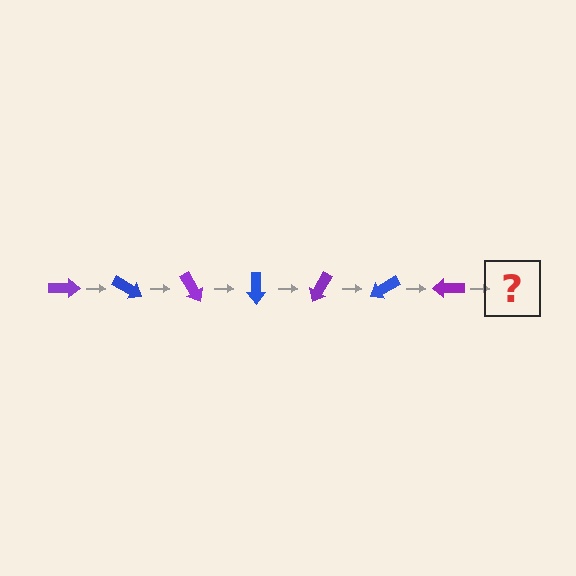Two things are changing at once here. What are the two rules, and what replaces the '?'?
The two rules are that it rotates 30 degrees each step and the color cycles through purple and blue. The '?' should be a blue arrow, rotated 210 degrees from the start.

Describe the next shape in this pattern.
It should be a blue arrow, rotated 210 degrees from the start.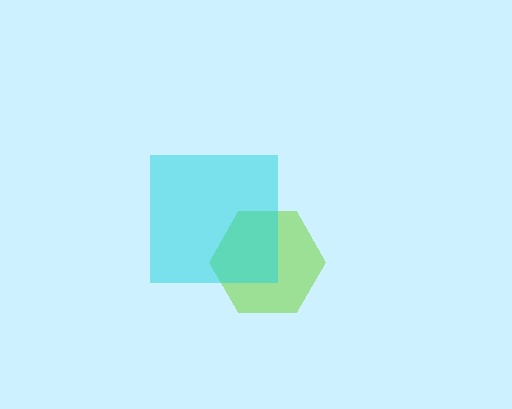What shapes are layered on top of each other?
The layered shapes are: a lime hexagon, a cyan square.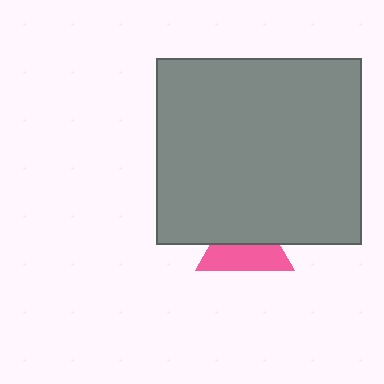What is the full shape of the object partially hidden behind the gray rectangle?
The partially hidden object is a pink triangle.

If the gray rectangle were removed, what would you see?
You would see the complete pink triangle.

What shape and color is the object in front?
The object in front is a gray rectangle.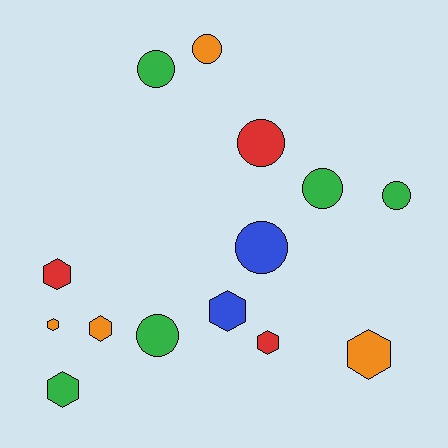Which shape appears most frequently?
Hexagon, with 7 objects.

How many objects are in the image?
There are 14 objects.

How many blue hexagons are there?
There is 1 blue hexagon.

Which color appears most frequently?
Green, with 5 objects.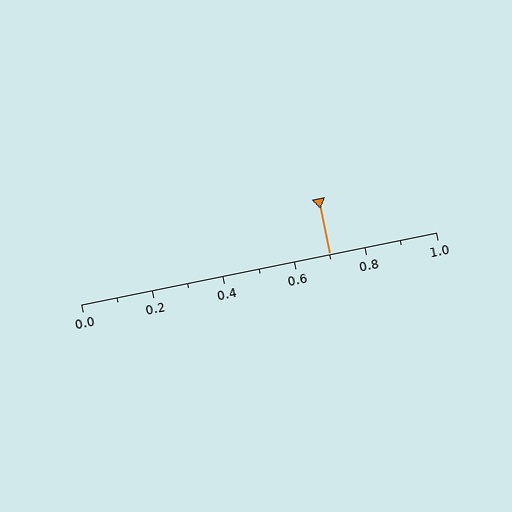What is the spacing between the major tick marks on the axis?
The major ticks are spaced 0.2 apart.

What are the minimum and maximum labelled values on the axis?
The axis runs from 0.0 to 1.0.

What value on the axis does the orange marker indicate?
The marker indicates approximately 0.7.